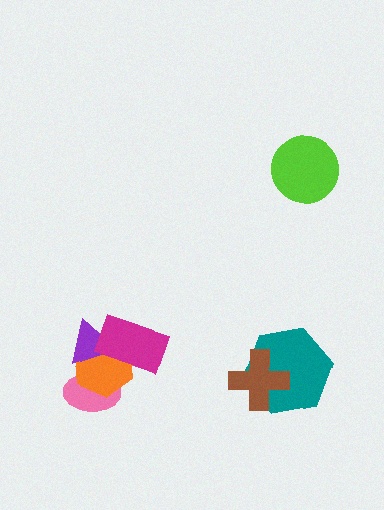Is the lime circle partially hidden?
No, no other shape covers it.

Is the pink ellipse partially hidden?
Yes, it is partially covered by another shape.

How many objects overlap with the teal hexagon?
1 object overlaps with the teal hexagon.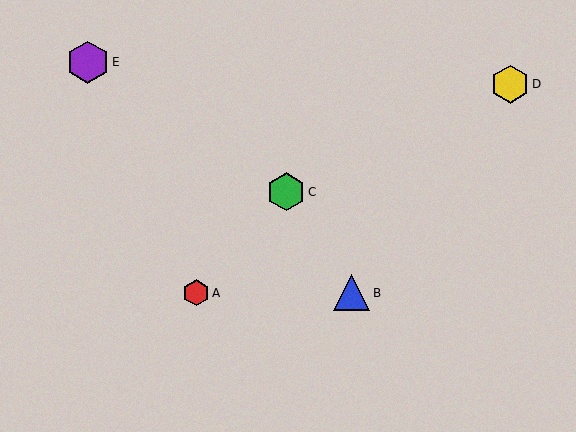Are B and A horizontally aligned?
Yes, both are at y≈293.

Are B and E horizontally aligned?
No, B is at y≈293 and E is at y≈62.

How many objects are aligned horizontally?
2 objects (A, B) are aligned horizontally.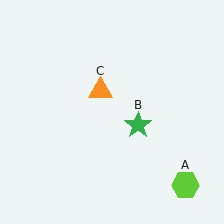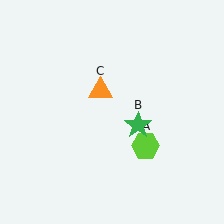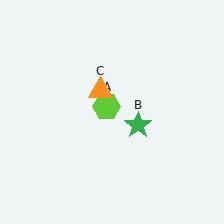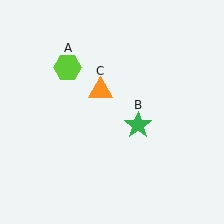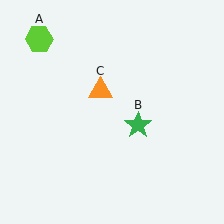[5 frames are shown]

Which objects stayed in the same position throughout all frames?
Green star (object B) and orange triangle (object C) remained stationary.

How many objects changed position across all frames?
1 object changed position: lime hexagon (object A).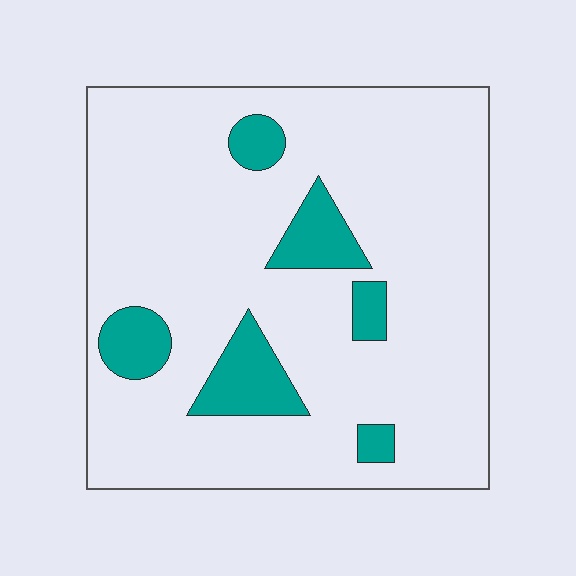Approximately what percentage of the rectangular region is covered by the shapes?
Approximately 15%.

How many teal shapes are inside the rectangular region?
6.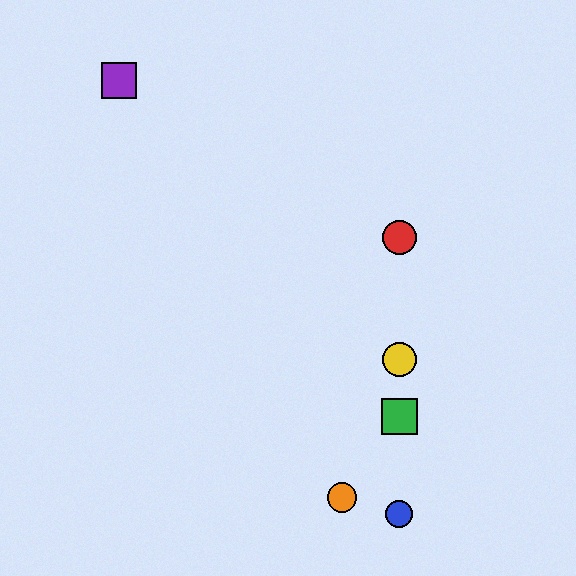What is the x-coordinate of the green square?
The green square is at x≈399.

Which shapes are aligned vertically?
The red circle, the blue circle, the green square, the yellow circle are aligned vertically.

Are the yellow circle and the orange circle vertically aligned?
No, the yellow circle is at x≈399 and the orange circle is at x≈342.